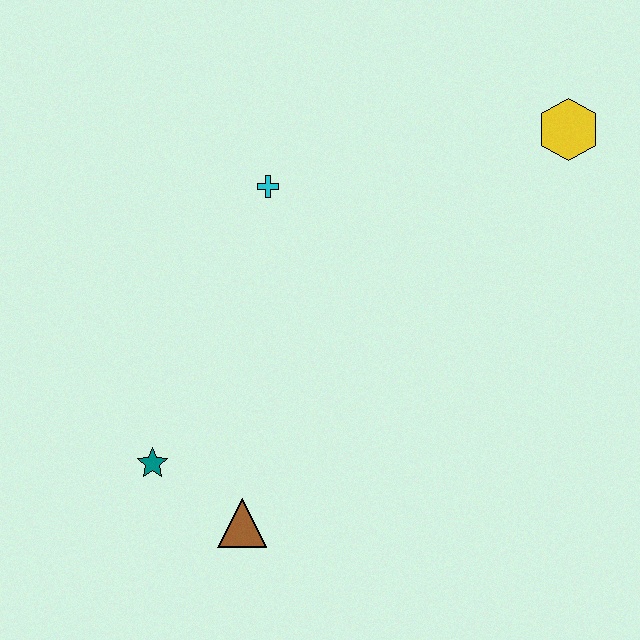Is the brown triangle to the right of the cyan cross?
No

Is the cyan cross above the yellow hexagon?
No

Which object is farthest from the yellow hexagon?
The teal star is farthest from the yellow hexagon.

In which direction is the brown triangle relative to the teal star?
The brown triangle is to the right of the teal star.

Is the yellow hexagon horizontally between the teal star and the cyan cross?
No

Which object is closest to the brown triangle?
The teal star is closest to the brown triangle.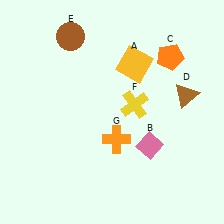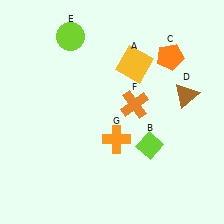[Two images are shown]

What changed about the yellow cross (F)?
In Image 1, F is yellow. In Image 2, it changed to orange.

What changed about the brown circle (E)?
In Image 1, E is brown. In Image 2, it changed to lime.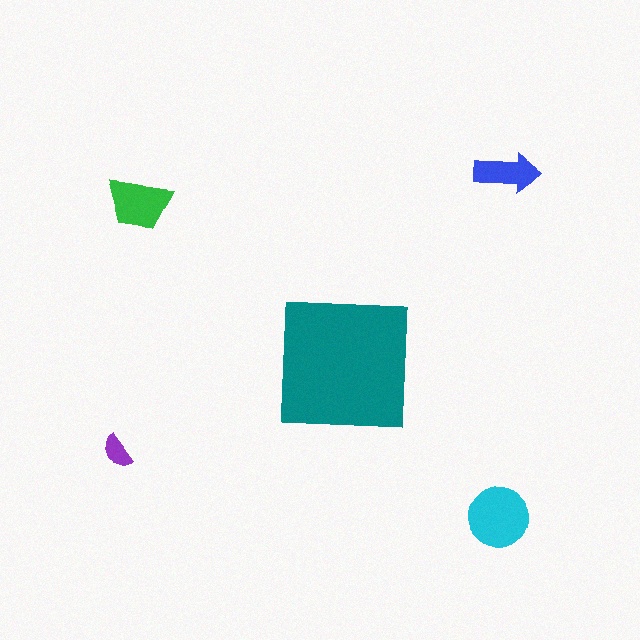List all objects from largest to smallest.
The teal square, the cyan circle, the green trapezoid, the blue arrow, the purple semicircle.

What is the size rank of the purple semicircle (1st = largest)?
5th.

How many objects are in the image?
There are 5 objects in the image.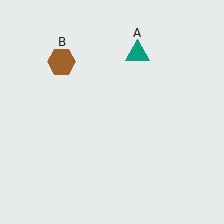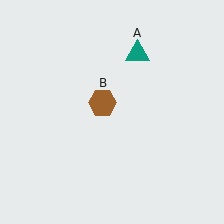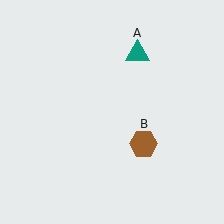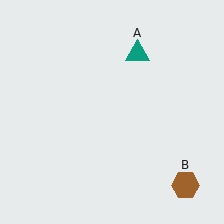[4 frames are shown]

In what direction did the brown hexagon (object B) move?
The brown hexagon (object B) moved down and to the right.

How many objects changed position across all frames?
1 object changed position: brown hexagon (object B).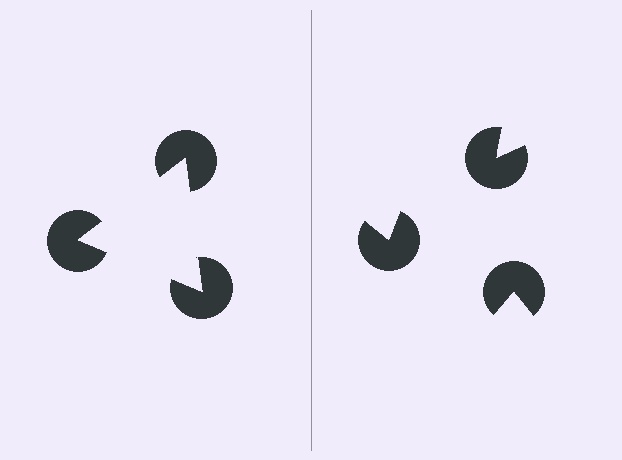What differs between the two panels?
The pac-man discs are positioned identically on both sides; only the wedge orientations differ. On the left they align to a triangle; on the right they are misaligned.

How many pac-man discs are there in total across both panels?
6 — 3 on each side.